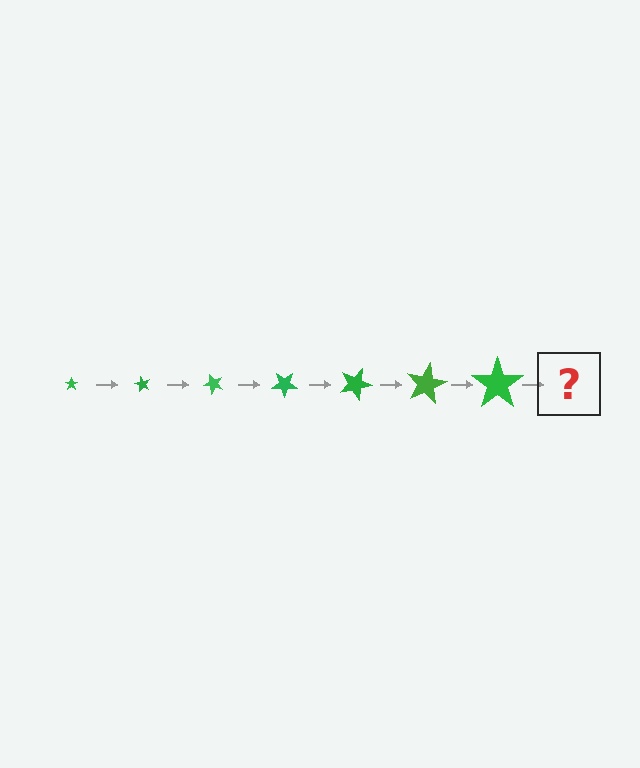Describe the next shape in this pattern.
It should be a star, larger than the previous one and rotated 420 degrees from the start.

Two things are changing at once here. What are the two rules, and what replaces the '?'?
The two rules are that the star grows larger each step and it rotates 60 degrees each step. The '?' should be a star, larger than the previous one and rotated 420 degrees from the start.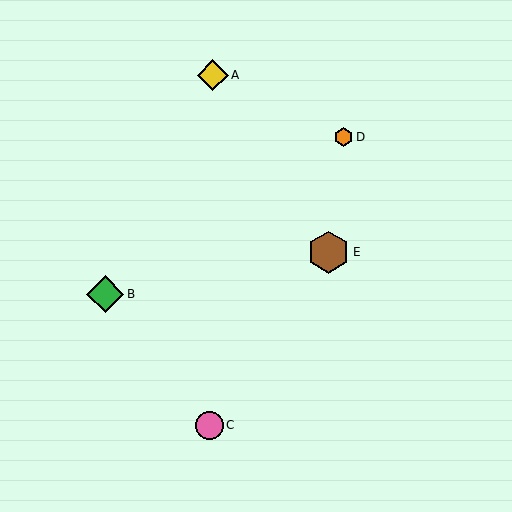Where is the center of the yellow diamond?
The center of the yellow diamond is at (213, 75).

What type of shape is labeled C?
Shape C is a pink circle.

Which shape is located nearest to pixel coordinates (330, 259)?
The brown hexagon (labeled E) at (329, 252) is nearest to that location.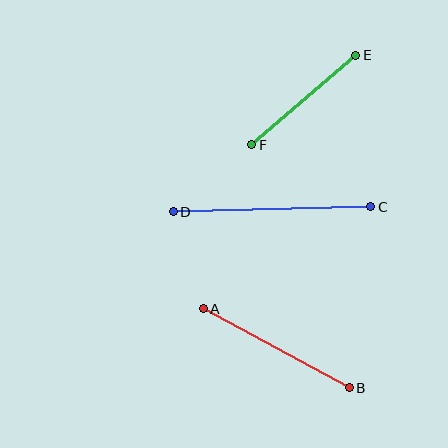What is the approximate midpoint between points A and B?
The midpoint is at approximately (276, 348) pixels.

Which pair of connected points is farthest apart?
Points C and D are farthest apart.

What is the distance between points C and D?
The distance is approximately 197 pixels.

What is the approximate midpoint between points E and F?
The midpoint is at approximately (304, 100) pixels.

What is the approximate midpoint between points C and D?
The midpoint is at approximately (272, 209) pixels.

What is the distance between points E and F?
The distance is approximately 137 pixels.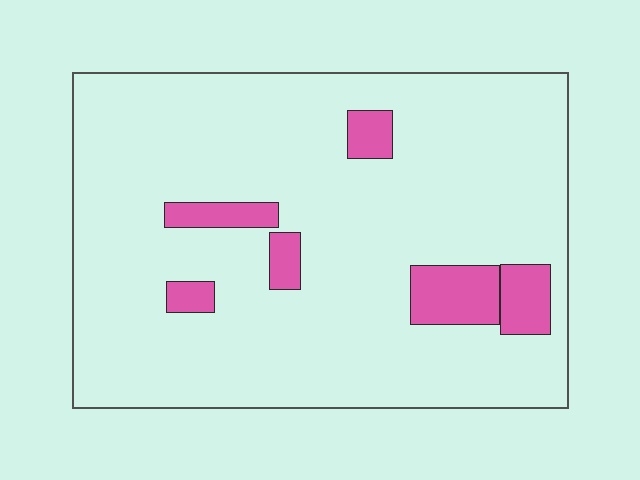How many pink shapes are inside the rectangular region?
6.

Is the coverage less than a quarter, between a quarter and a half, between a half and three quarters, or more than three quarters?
Less than a quarter.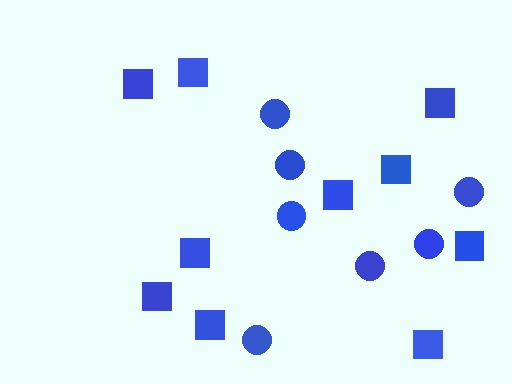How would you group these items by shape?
There are 2 groups: one group of circles (7) and one group of squares (10).